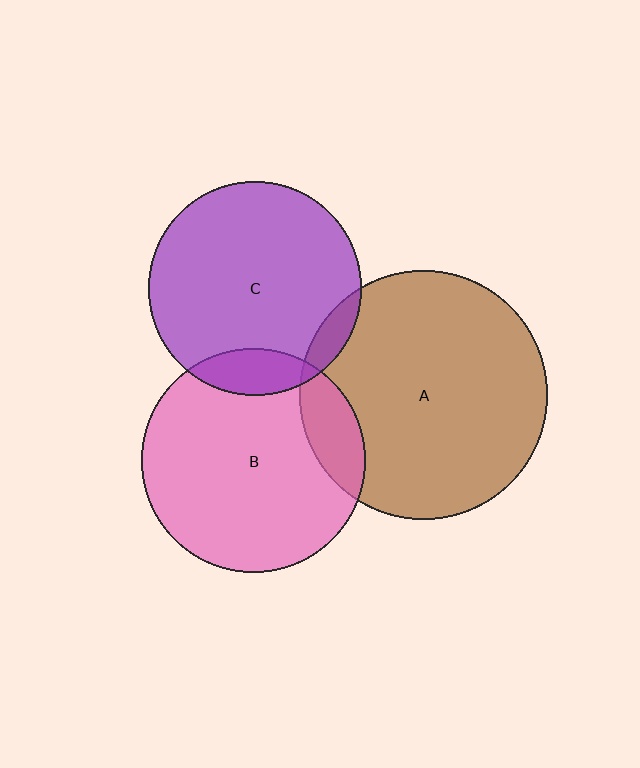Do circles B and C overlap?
Yes.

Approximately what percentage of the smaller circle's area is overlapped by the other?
Approximately 10%.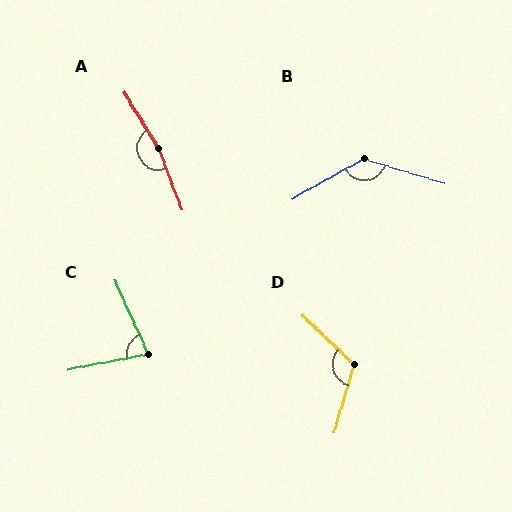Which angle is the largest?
A, at approximately 169 degrees.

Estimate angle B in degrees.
Approximately 134 degrees.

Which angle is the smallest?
C, at approximately 76 degrees.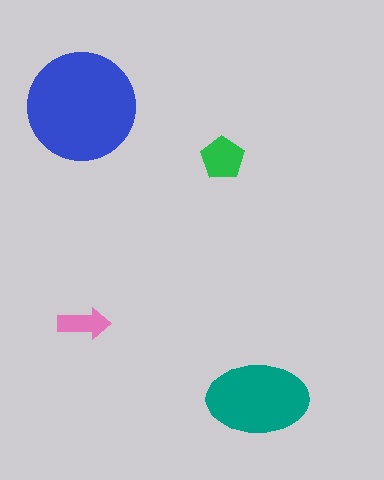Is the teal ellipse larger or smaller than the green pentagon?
Larger.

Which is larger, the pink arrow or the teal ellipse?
The teal ellipse.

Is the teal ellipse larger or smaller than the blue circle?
Smaller.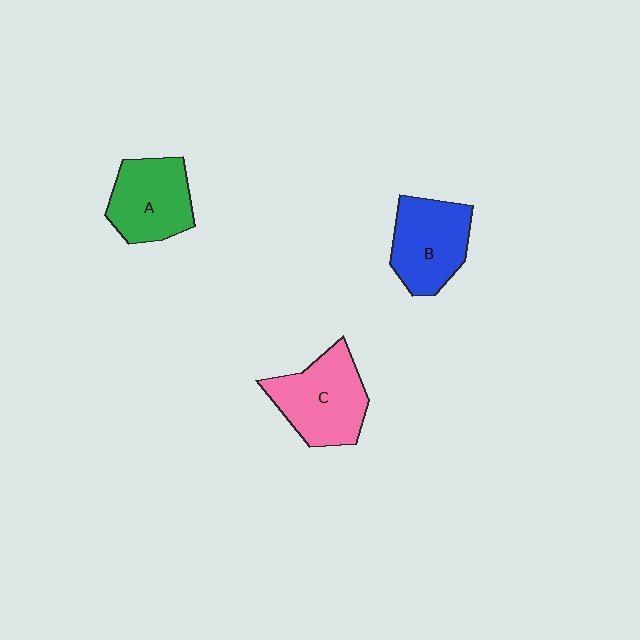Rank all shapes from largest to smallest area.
From largest to smallest: C (pink), B (blue), A (green).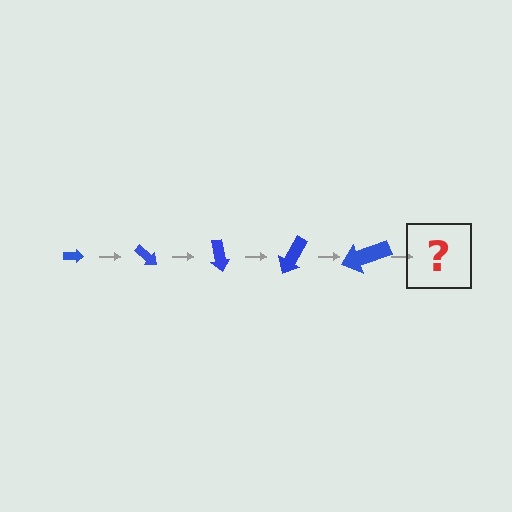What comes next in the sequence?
The next element should be an arrow, larger than the previous one and rotated 200 degrees from the start.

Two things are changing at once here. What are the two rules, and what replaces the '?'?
The two rules are that the arrow grows larger each step and it rotates 40 degrees each step. The '?' should be an arrow, larger than the previous one and rotated 200 degrees from the start.